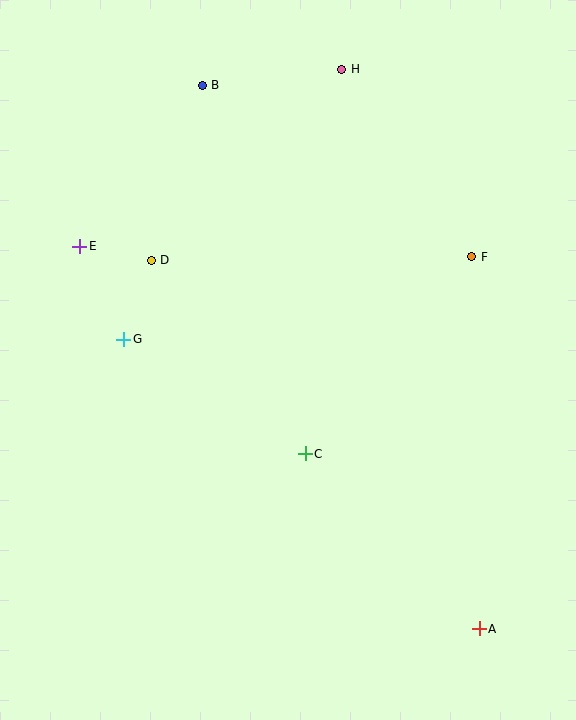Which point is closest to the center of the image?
Point C at (305, 454) is closest to the center.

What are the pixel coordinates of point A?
Point A is at (479, 629).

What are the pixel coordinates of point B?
Point B is at (202, 85).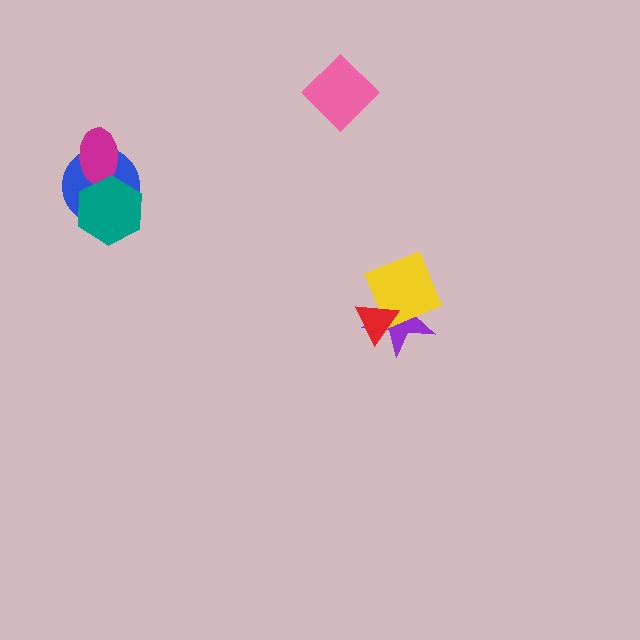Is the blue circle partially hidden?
Yes, it is partially covered by another shape.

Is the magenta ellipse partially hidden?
Yes, it is partially covered by another shape.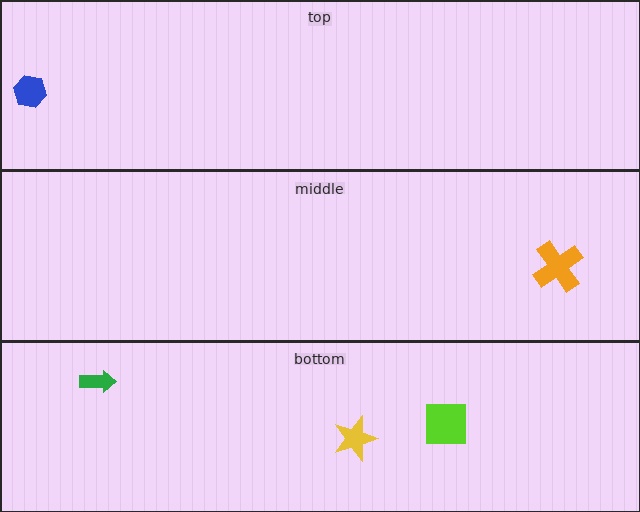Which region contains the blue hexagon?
The top region.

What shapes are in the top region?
The blue hexagon.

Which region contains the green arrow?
The bottom region.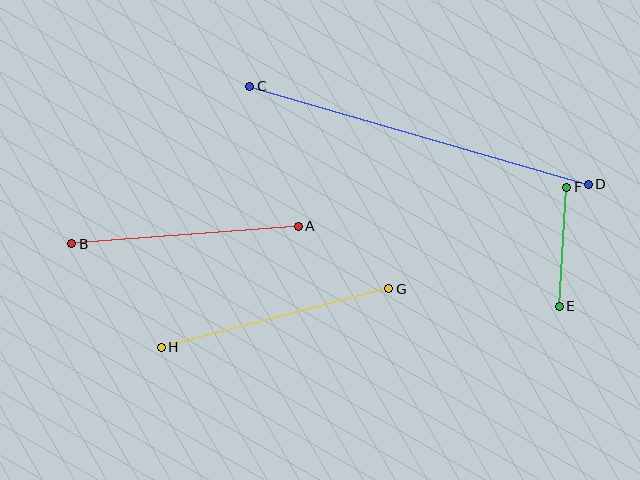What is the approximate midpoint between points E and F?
The midpoint is at approximately (563, 247) pixels.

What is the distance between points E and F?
The distance is approximately 119 pixels.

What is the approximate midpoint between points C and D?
The midpoint is at approximately (419, 135) pixels.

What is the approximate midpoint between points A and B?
The midpoint is at approximately (185, 235) pixels.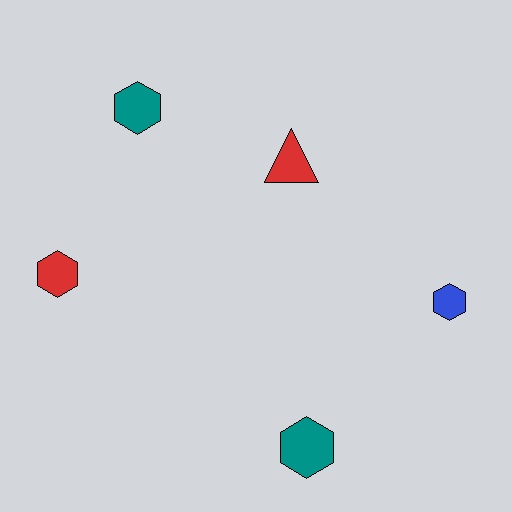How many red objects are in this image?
There are 2 red objects.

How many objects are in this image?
There are 5 objects.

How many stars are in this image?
There are no stars.